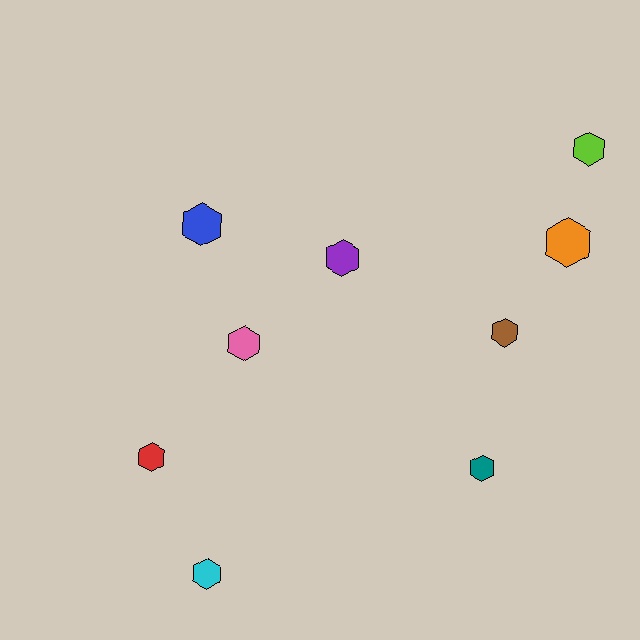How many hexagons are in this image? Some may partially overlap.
There are 9 hexagons.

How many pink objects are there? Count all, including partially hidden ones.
There is 1 pink object.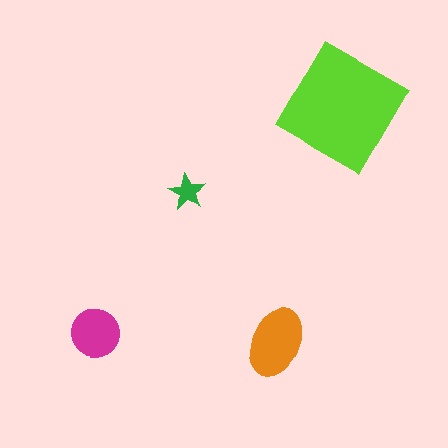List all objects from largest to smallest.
The lime diamond, the orange ellipse, the magenta circle, the green star.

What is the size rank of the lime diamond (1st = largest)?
1st.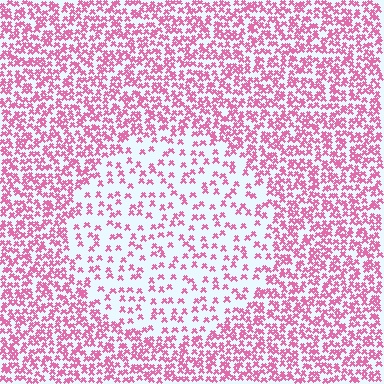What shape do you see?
I see a circle.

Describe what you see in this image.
The image contains small pink elements arranged at two different densities. A circle-shaped region is visible where the elements are less densely packed than the surrounding area.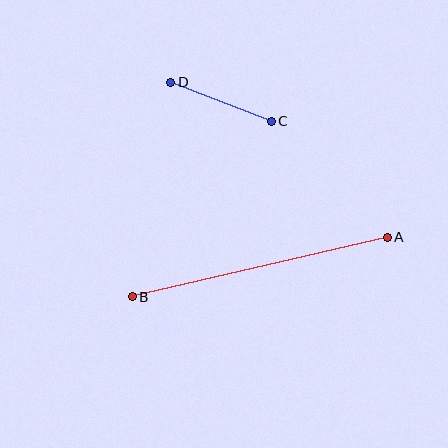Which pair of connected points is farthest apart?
Points A and B are farthest apart.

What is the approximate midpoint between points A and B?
The midpoint is at approximately (260, 267) pixels.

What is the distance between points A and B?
The distance is approximately 261 pixels.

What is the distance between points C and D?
The distance is approximately 108 pixels.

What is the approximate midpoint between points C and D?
The midpoint is at approximately (221, 102) pixels.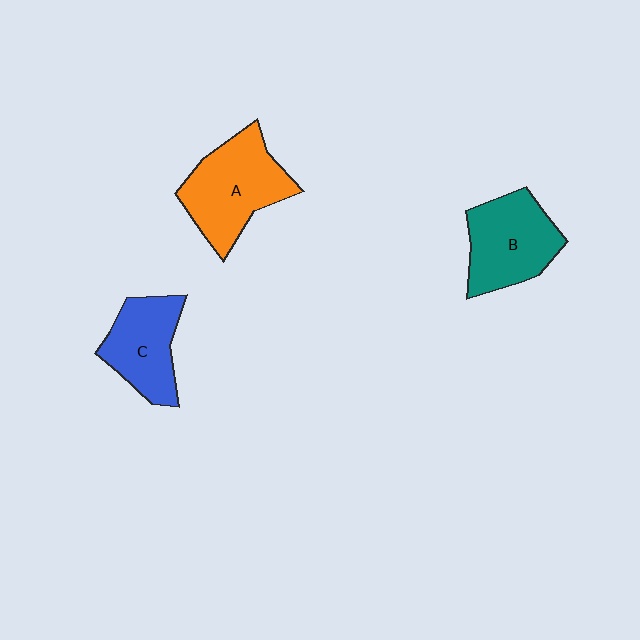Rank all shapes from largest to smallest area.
From largest to smallest: A (orange), B (teal), C (blue).